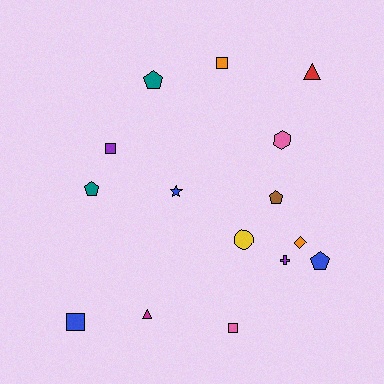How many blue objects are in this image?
There are 3 blue objects.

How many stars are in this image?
There is 1 star.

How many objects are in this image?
There are 15 objects.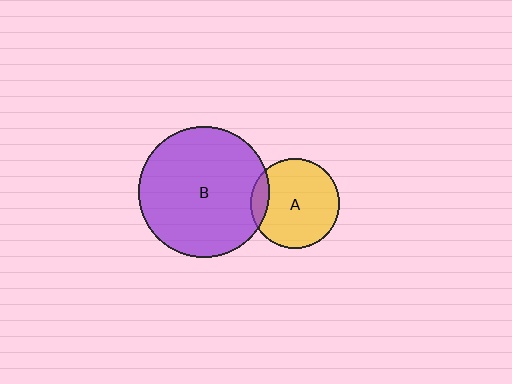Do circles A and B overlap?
Yes.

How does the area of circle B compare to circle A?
Approximately 2.2 times.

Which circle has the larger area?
Circle B (purple).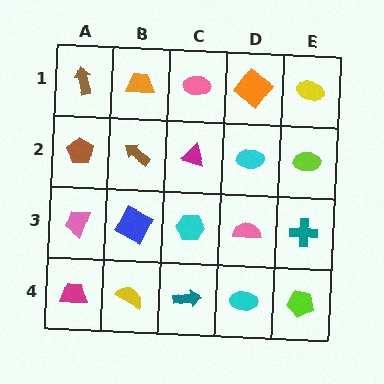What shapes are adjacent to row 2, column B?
An orange trapezoid (row 1, column B), a blue square (row 3, column B), a brown pentagon (row 2, column A), a magenta triangle (row 2, column C).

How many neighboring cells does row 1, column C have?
3.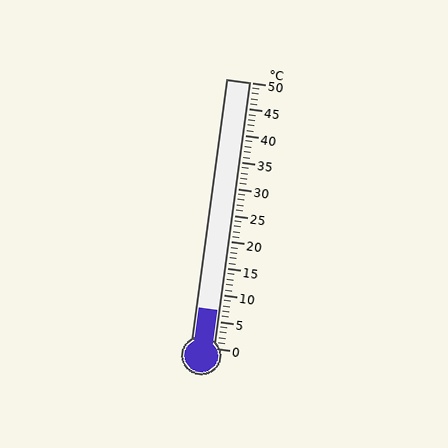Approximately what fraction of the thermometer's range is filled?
The thermometer is filled to approximately 15% of its range.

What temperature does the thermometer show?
The thermometer shows approximately 7°C.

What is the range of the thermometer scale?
The thermometer scale ranges from 0°C to 50°C.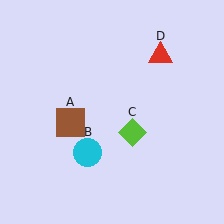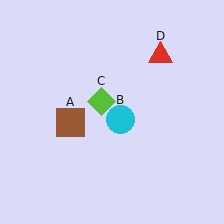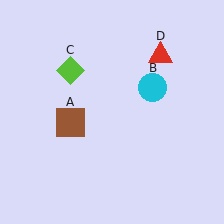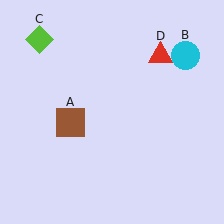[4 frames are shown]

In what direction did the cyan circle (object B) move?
The cyan circle (object B) moved up and to the right.